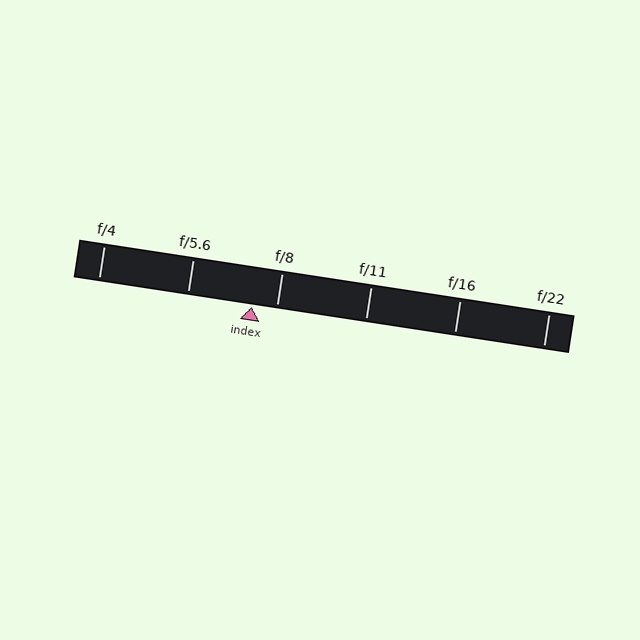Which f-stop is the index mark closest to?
The index mark is closest to f/8.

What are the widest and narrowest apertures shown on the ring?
The widest aperture shown is f/4 and the narrowest is f/22.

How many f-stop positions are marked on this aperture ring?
There are 6 f-stop positions marked.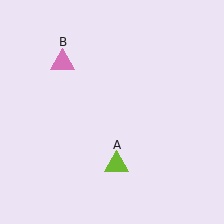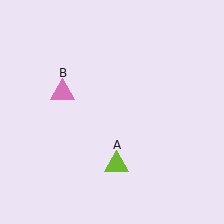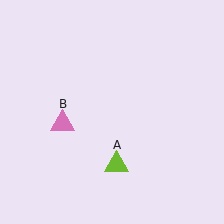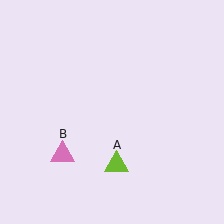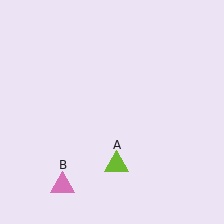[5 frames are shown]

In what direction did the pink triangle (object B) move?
The pink triangle (object B) moved down.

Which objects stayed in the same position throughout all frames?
Lime triangle (object A) remained stationary.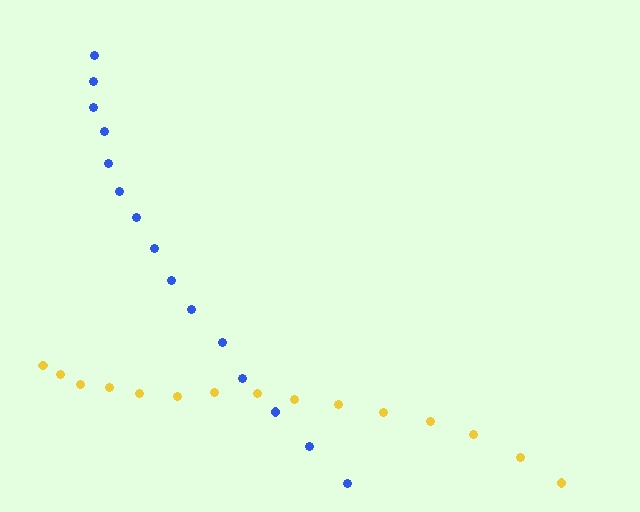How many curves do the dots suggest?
There are 2 distinct paths.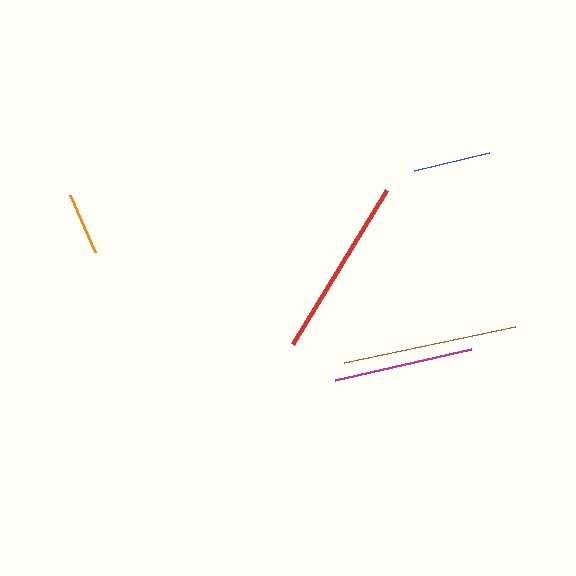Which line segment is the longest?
The red line is the longest at approximately 181 pixels.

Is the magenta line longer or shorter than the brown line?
The brown line is longer than the magenta line.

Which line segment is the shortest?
The orange line is the shortest at approximately 62 pixels.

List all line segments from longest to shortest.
From longest to shortest: red, brown, magenta, blue, orange.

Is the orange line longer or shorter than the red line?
The red line is longer than the orange line.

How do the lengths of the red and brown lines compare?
The red and brown lines are approximately the same length.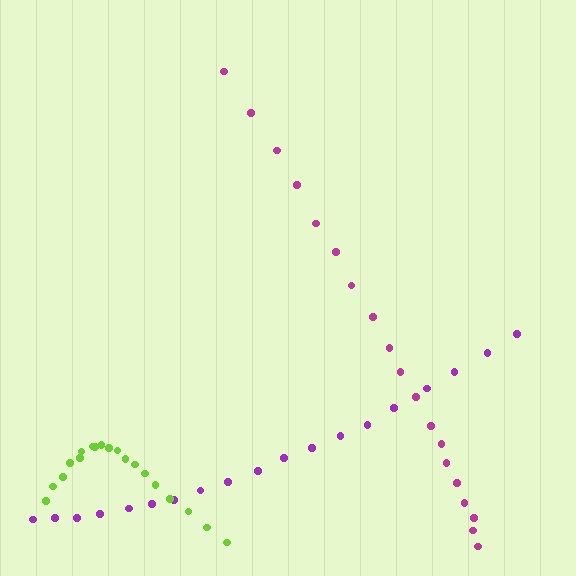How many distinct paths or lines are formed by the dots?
There are 3 distinct paths.